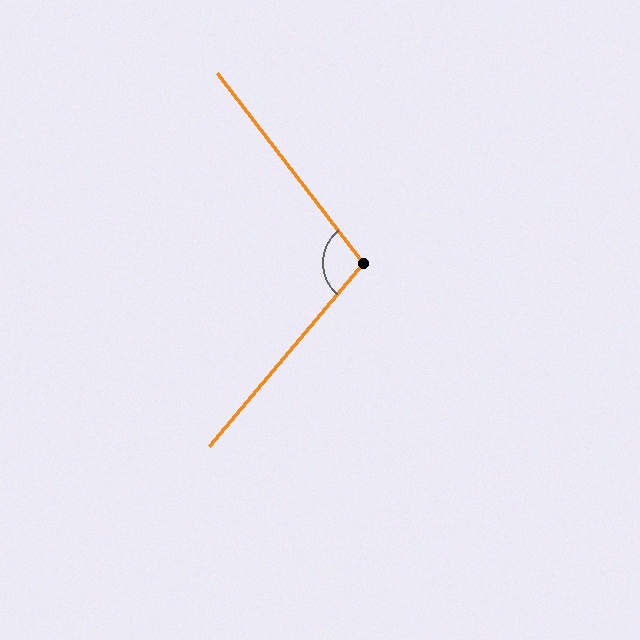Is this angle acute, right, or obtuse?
It is obtuse.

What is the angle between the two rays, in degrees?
Approximately 102 degrees.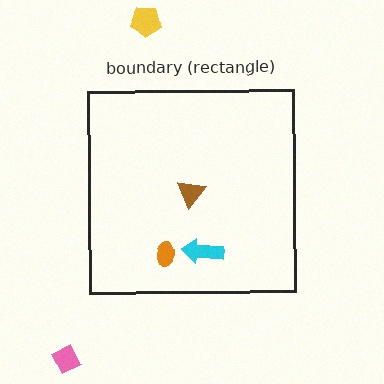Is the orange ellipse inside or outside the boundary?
Inside.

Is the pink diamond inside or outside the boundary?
Outside.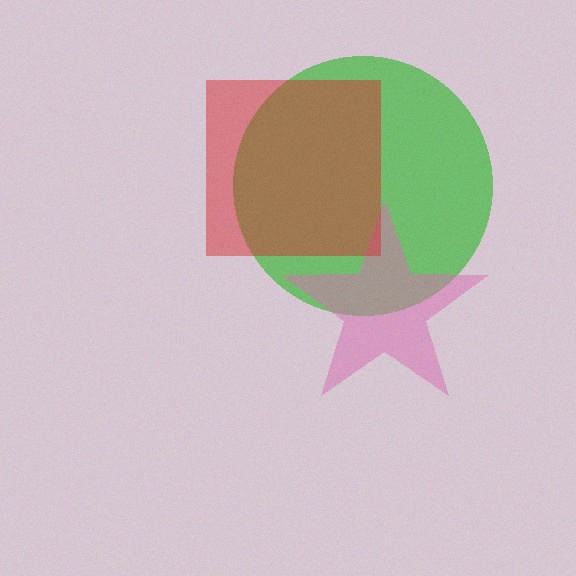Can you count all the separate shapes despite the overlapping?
Yes, there are 3 separate shapes.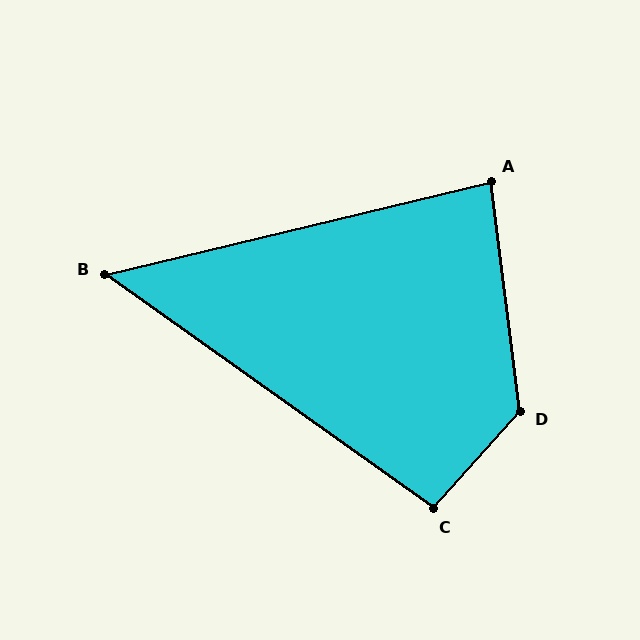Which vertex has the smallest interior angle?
B, at approximately 49 degrees.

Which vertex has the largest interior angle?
D, at approximately 131 degrees.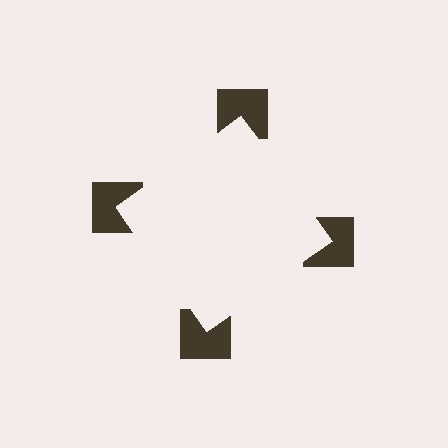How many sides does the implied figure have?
4 sides.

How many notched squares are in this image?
There are 4 — one at each vertex of the illusory square.